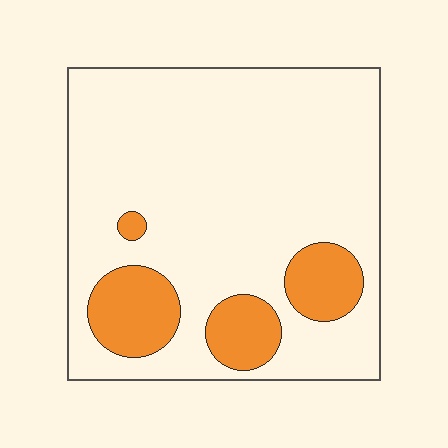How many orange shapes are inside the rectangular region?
4.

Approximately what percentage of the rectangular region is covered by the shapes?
Approximately 15%.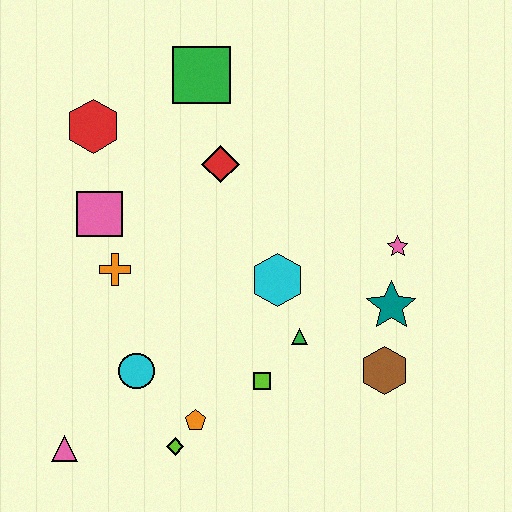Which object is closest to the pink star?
The teal star is closest to the pink star.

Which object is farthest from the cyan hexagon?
The pink triangle is farthest from the cyan hexagon.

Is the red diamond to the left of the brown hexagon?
Yes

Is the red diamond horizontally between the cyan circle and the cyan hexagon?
Yes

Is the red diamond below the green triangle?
No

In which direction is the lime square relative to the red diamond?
The lime square is below the red diamond.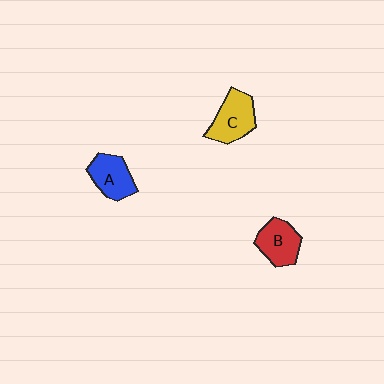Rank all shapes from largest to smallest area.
From largest to smallest: C (yellow), B (red), A (blue).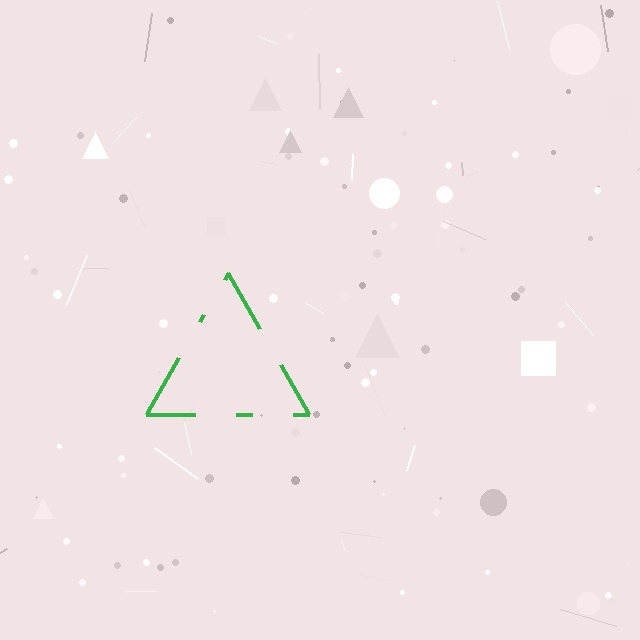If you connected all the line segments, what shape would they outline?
They would outline a triangle.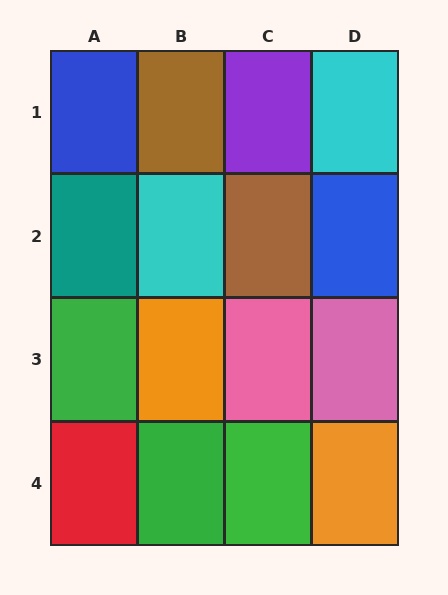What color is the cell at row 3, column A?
Green.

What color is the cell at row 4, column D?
Orange.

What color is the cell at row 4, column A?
Red.